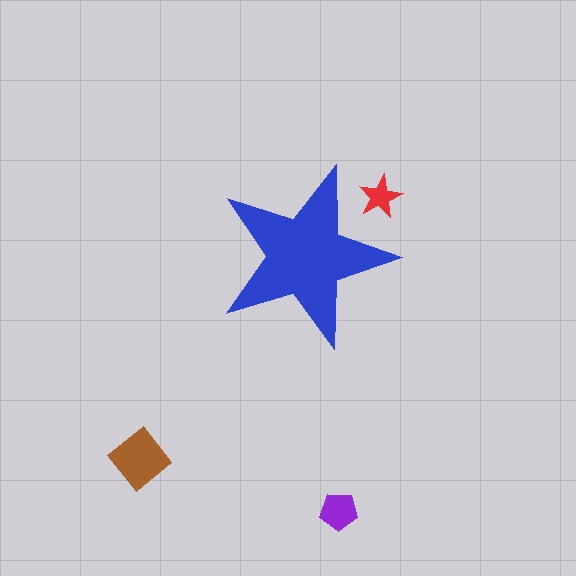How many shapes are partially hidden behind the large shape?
1 shape is partially hidden.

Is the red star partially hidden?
Yes, the red star is partially hidden behind the blue star.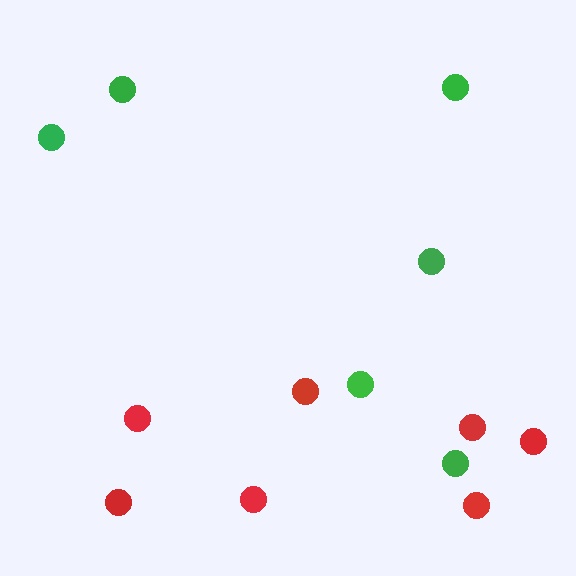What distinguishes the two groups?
There are 2 groups: one group of green circles (6) and one group of red circles (7).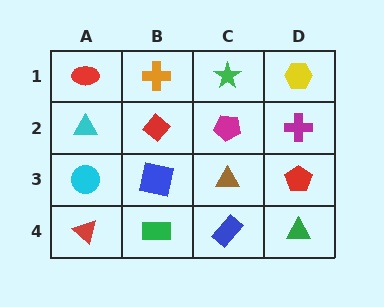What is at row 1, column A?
A red ellipse.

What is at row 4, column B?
A green rectangle.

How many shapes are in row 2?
4 shapes.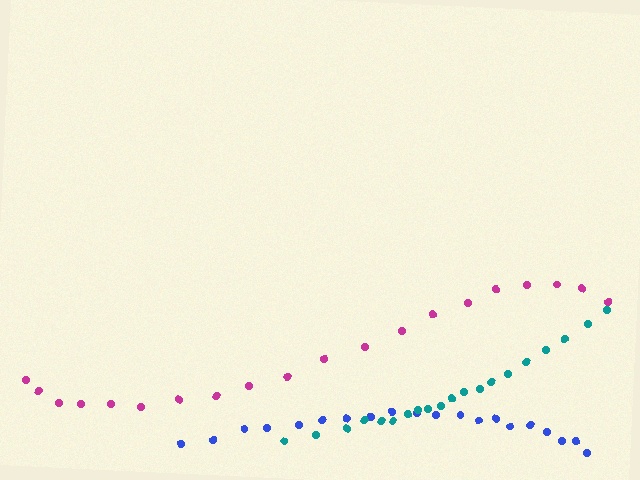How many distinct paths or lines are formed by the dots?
There are 3 distinct paths.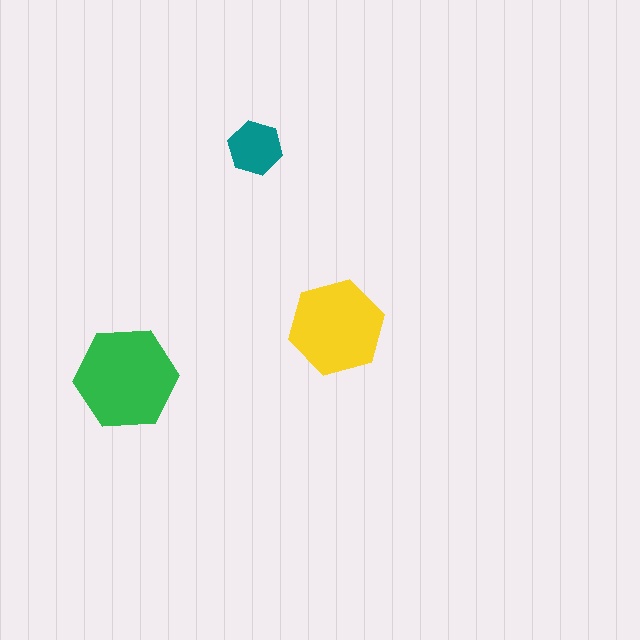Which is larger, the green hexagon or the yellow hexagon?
The green one.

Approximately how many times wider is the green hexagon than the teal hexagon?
About 2 times wider.